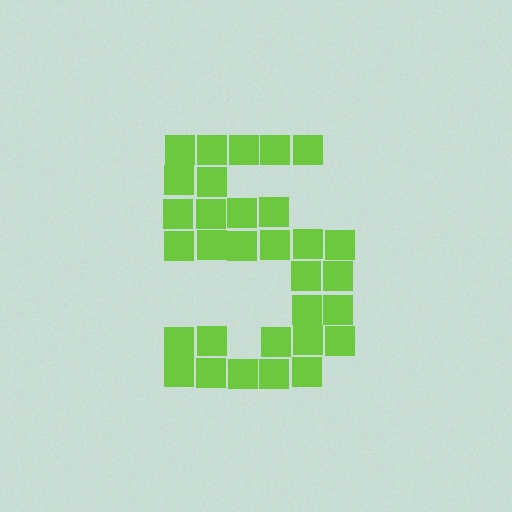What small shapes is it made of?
It is made of small squares.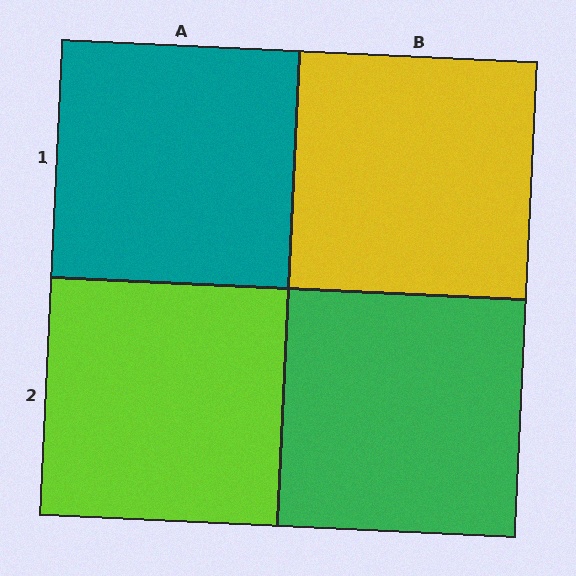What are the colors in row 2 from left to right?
Lime, green.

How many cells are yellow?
1 cell is yellow.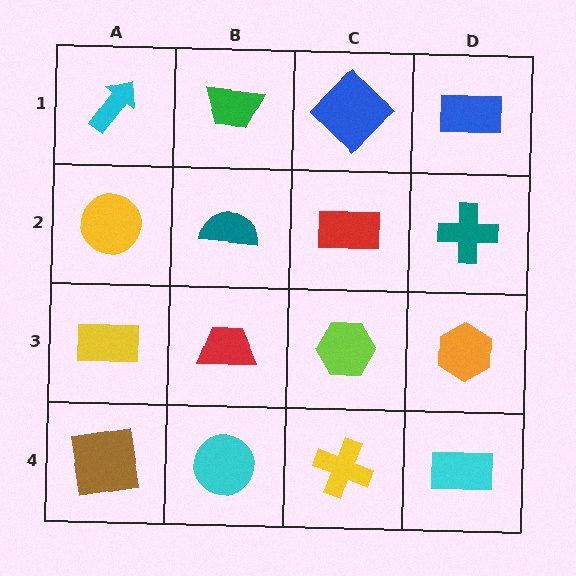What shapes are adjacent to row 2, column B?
A green trapezoid (row 1, column B), a red trapezoid (row 3, column B), a yellow circle (row 2, column A), a red rectangle (row 2, column C).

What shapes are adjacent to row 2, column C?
A blue diamond (row 1, column C), a lime hexagon (row 3, column C), a teal semicircle (row 2, column B), a teal cross (row 2, column D).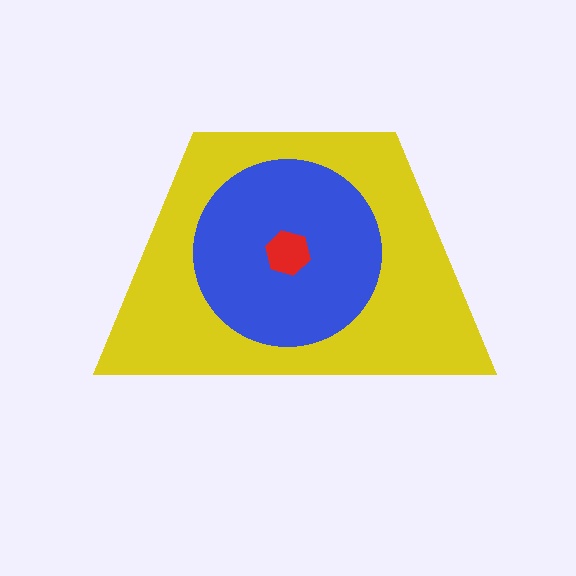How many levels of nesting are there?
3.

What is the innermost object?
The red hexagon.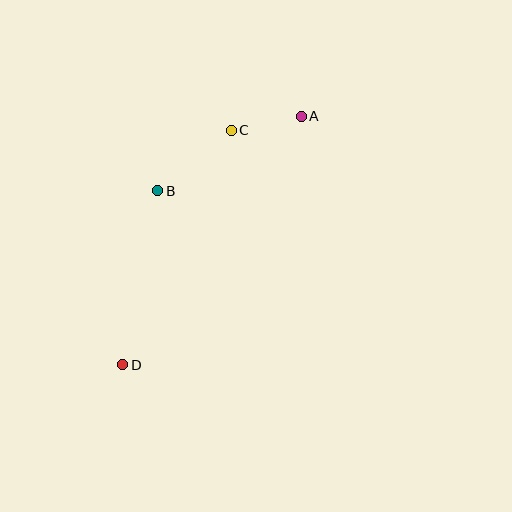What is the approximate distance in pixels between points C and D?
The distance between C and D is approximately 258 pixels.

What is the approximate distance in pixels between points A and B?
The distance between A and B is approximately 161 pixels.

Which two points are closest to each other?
Points A and C are closest to each other.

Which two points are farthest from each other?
Points A and D are farthest from each other.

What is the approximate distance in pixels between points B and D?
The distance between B and D is approximately 178 pixels.